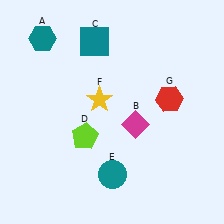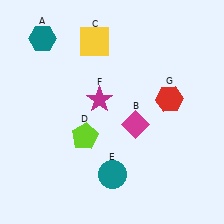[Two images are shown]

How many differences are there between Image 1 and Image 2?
There are 2 differences between the two images.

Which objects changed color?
C changed from teal to yellow. F changed from yellow to magenta.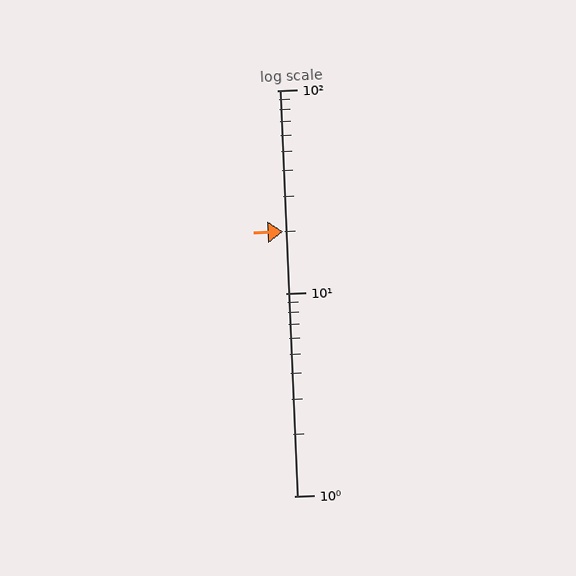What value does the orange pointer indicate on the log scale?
The pointer indicates approximately 20.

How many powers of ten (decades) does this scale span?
The scale spans 2 decades, from 1 to 100.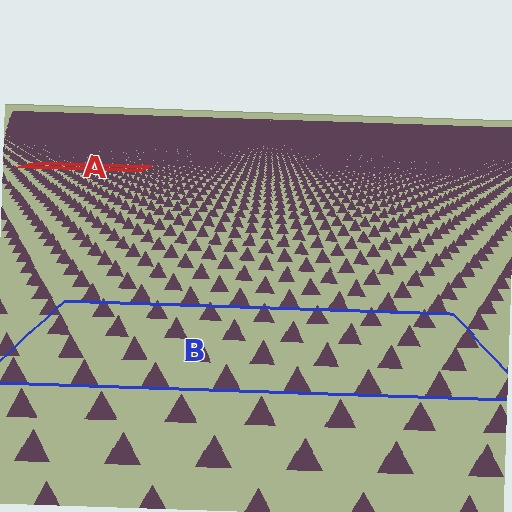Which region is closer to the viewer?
Region B is closer. The texture elements there are larger and more spread out.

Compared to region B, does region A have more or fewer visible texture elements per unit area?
Region A has more texture elements per unit area — they are packed more densely because it is farther away.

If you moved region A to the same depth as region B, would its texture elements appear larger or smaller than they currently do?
They would appear larger. At a closer depth, the same texture elements are projected at a bigger on-screen size.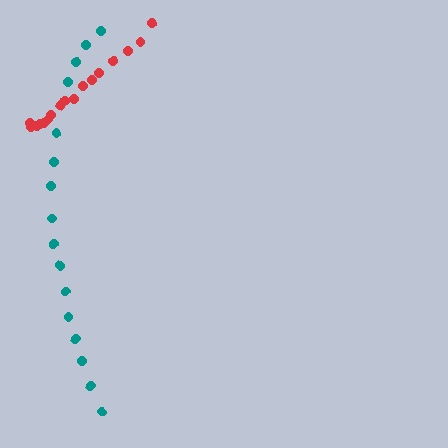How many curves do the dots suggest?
There are 2 distinct paths.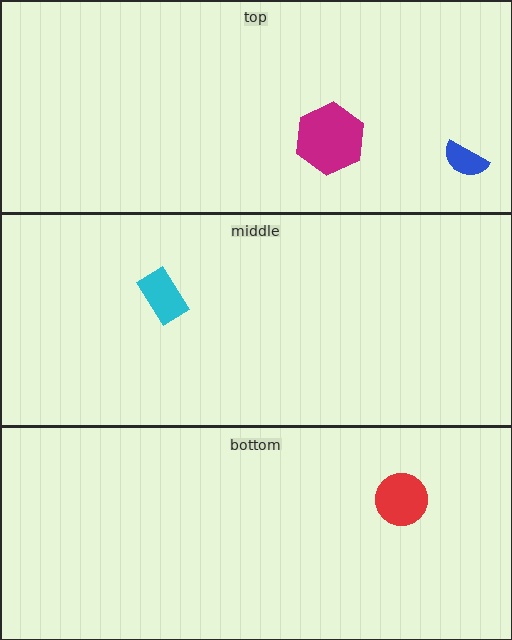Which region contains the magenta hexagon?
The top region.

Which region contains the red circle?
The bottom region.